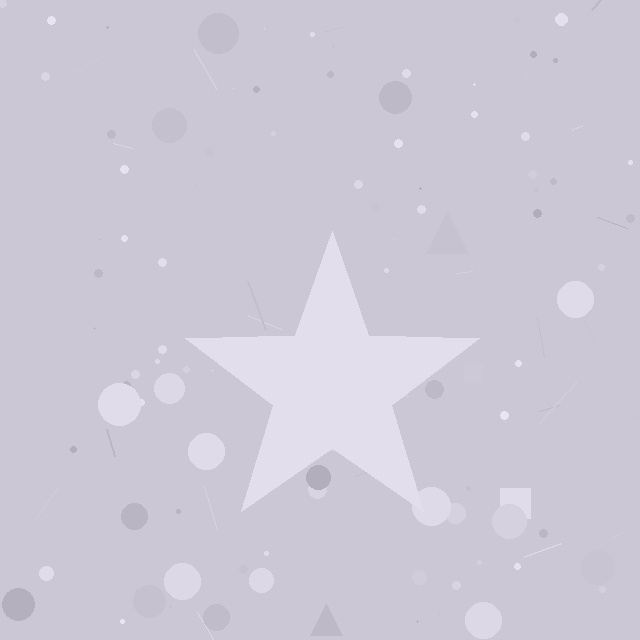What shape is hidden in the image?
A star is hidden in the image.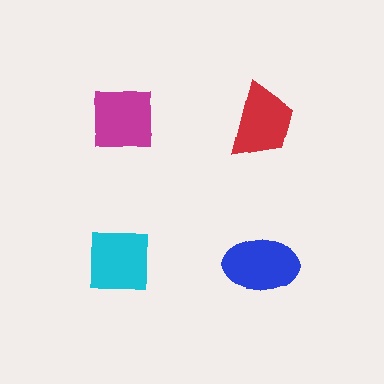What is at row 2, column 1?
A cyan square.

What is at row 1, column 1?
A magenta square.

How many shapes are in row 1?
2 shapes.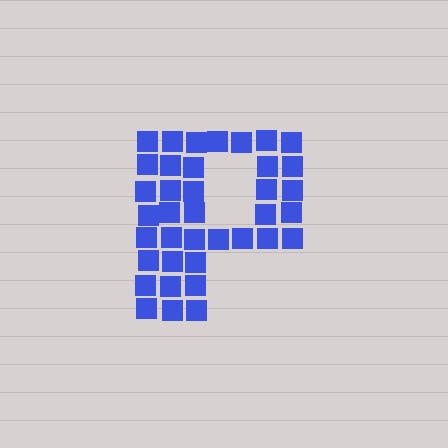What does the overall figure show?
The overall figure shows the letter P.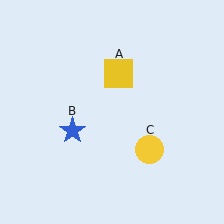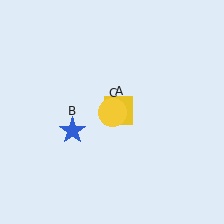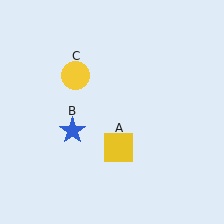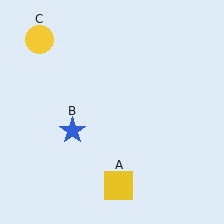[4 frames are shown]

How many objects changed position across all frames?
2 objects changed position: yellow square (object A), yellow circle (object C).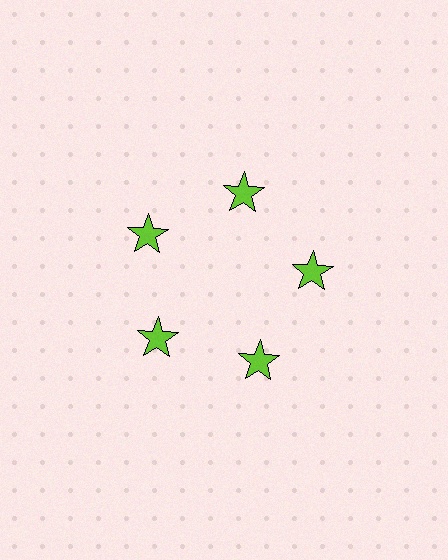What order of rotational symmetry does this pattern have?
This pattern has 5-fold rotational symmetry.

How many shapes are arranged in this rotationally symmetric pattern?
There are 5 shapes, arranged in 5 groups of 1.